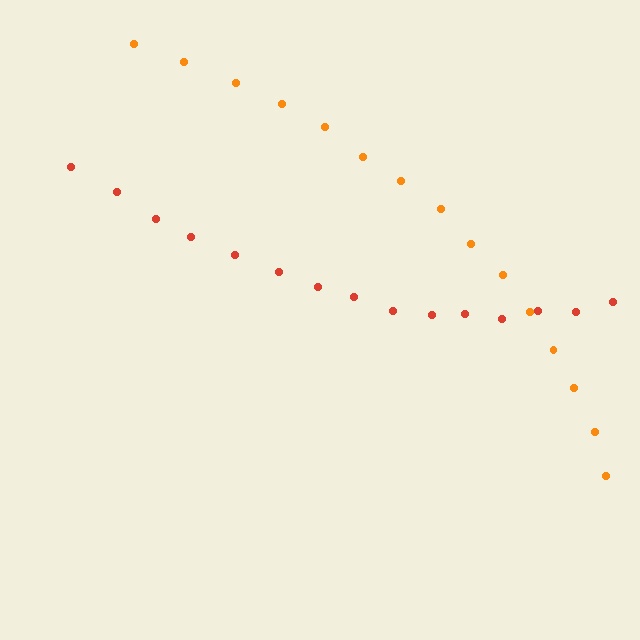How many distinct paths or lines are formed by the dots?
There are 2 distinct paths.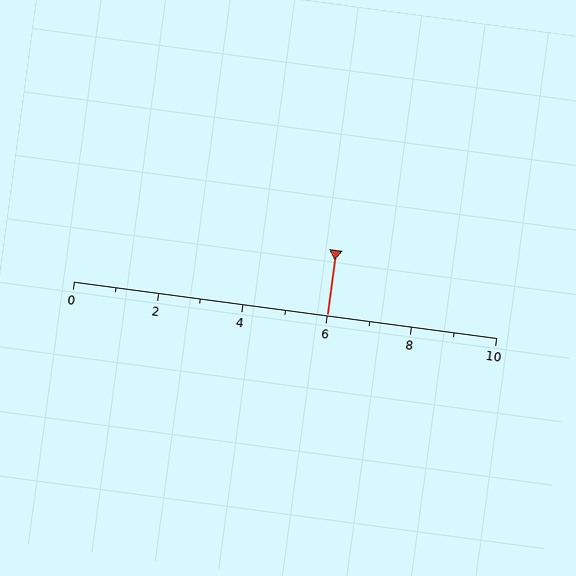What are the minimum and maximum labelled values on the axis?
The axis runs from 0 to 10.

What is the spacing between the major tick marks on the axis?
The major ticks are spaced 2 apart.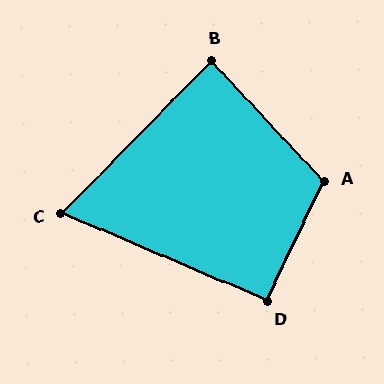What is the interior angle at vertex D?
Approximately 92 degrees (approximately right).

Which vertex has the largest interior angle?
A, at approximately 111 degrees.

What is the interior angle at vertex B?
Approximately 88 degrees (approximately right).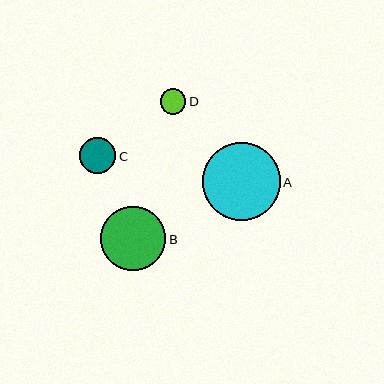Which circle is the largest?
Circle A is the largest with a size of approximately 78 pixels.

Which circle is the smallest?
Circle D is the smallest with a size of approximately 26 pixels.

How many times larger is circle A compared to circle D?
Circle A is approximately 3.0 times the size of circle D.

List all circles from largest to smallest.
From largest to smallest: A, B, C, D.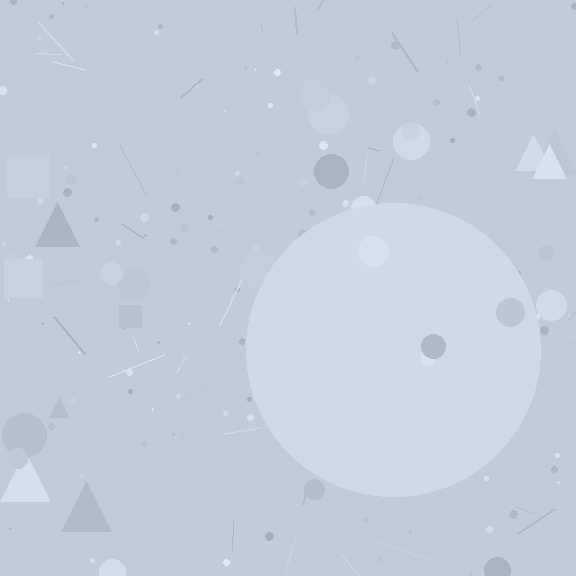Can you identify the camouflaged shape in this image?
The camouflaged shape is a circle.